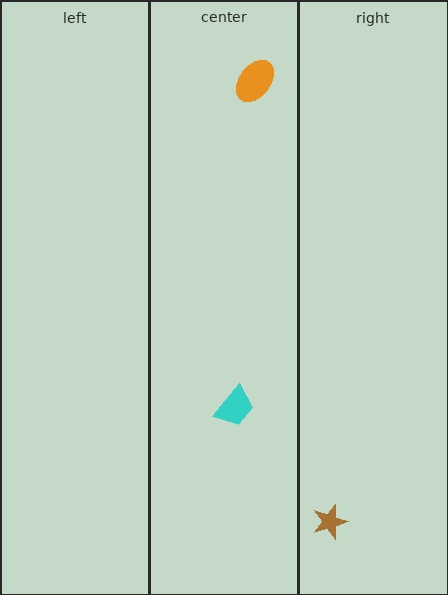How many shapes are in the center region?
2.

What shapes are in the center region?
The orange ellipse, the cyan trapezoid.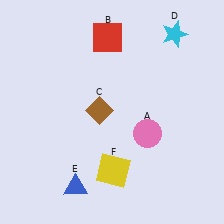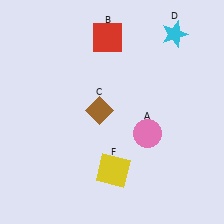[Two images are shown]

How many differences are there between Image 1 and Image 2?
There is 1 difference between the two images.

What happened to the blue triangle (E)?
The blue triangle (E) was removed in Image 2. It was in the bottom-left area of Image 1.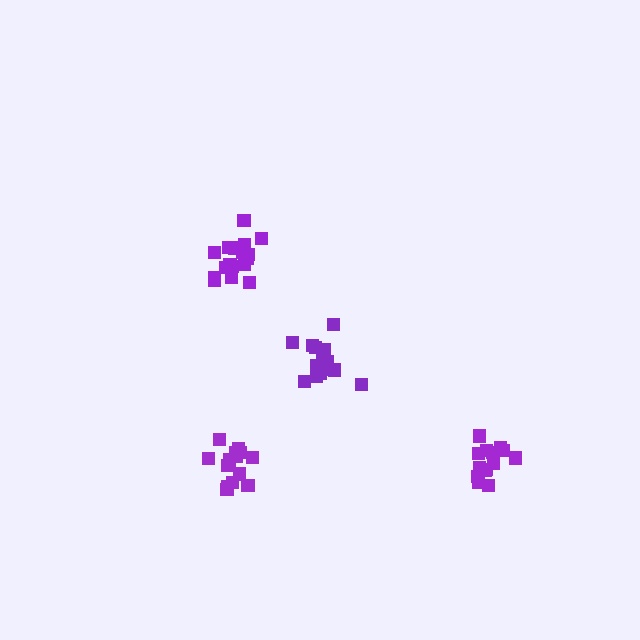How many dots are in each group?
Group 1: 19 dots, Group 2: 17 dots, Group 3: 14 dots, Group 4: 15 dots (65 total).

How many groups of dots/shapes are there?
There are 4 groups.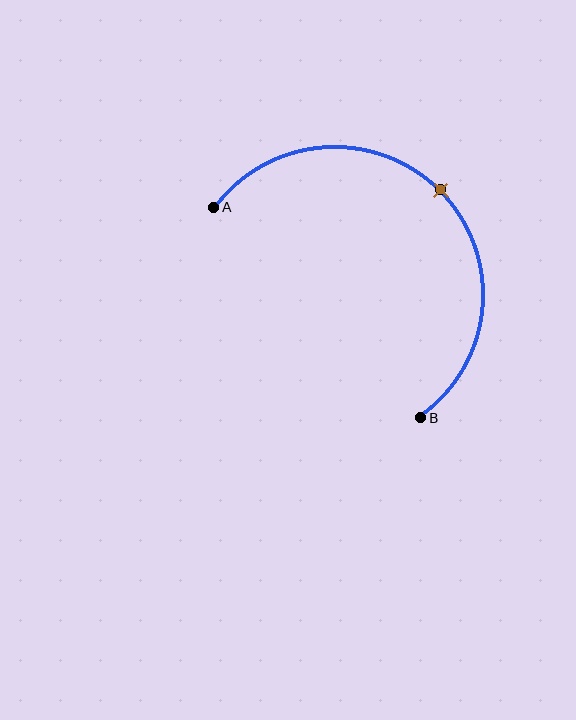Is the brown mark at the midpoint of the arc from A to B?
Yes. The brown mark lies on the arc at equal arc-length from both A and B — it is the arc midpoint.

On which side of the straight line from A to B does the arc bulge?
The arc bulges above and to the right of the straight line connecting A and B.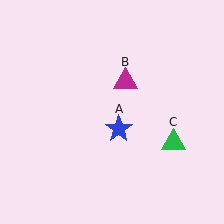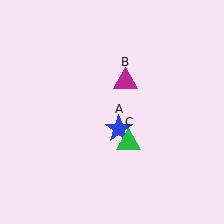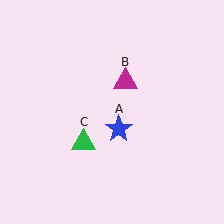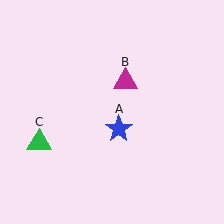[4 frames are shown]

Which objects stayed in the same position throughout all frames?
Blue star (object A) and magenta triangle (object B) remained stationary.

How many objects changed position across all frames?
1 object changed position: green triangle (object C).